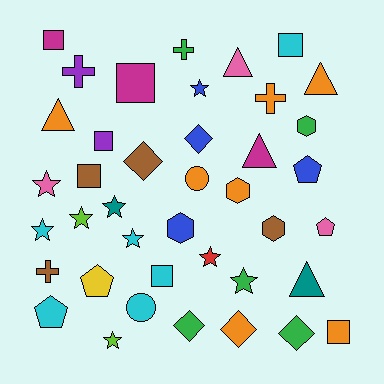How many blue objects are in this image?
There are 4 blue objects.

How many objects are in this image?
There are 40 objects.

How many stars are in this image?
There are 9 stars.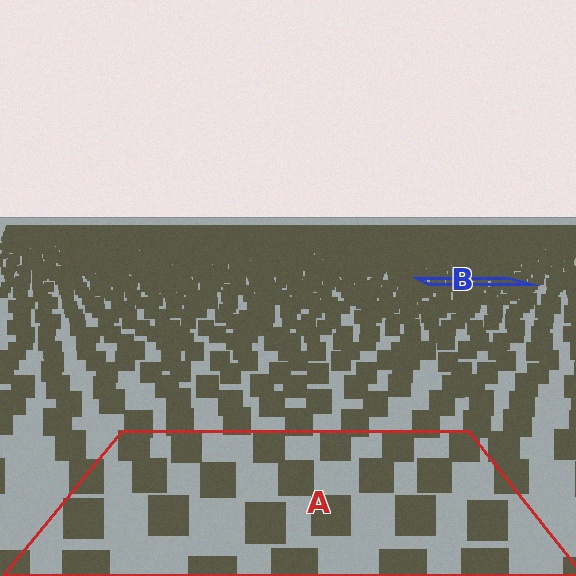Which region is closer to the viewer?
Region A is closer. The texture elements there are larger and more spread out.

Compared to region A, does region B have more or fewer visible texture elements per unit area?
Region B has more texture elements per unit area — they are packed more densely because it is farther away.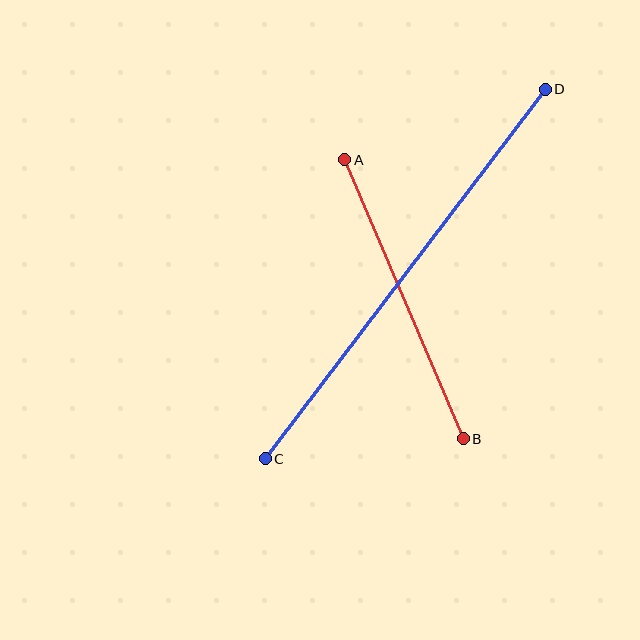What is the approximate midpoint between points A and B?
The midpoint is at approximately (404, 299) pixels.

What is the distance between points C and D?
The distance is approximately 463 pixels.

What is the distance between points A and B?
The distance is approximately 304 pixels.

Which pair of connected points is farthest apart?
Points C and D are farthest apart.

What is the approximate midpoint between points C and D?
The midpoint is at approximately (405, 274) pixels.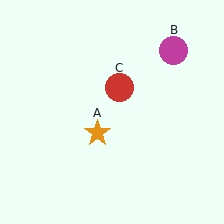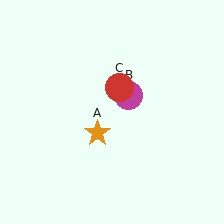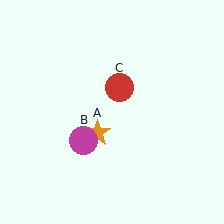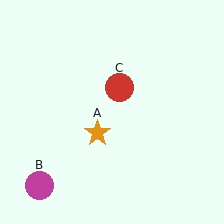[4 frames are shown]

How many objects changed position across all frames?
1 object changed position: magenta circle (object B).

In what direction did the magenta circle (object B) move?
The magenta circle (object B) moved down and to the left.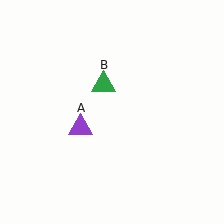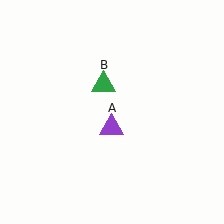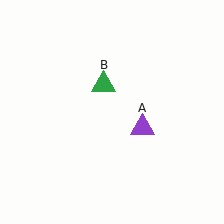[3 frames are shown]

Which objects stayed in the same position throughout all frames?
Green triangle (object B) remained stationary.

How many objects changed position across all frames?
1 object changed position: purple triangle (object A).